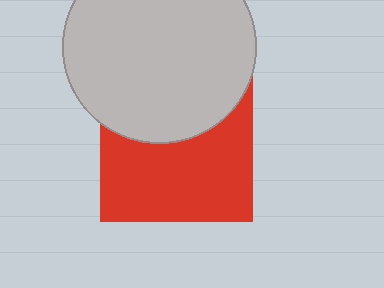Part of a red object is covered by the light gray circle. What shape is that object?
It is a square.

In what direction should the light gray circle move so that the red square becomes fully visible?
The light gray circle should move up. That is the shortest direction to clear the overlap and leave the red square fully visible.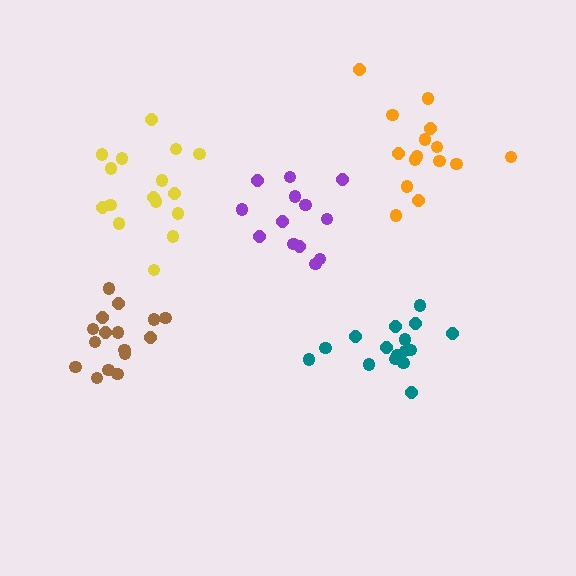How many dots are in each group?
Group 1: 16 dots, Group 2: 16 dots, Group 3: 13 dots, Group 4: 16 dots, Group 5: 15 dots (76 total).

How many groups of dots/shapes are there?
There are 5 groups.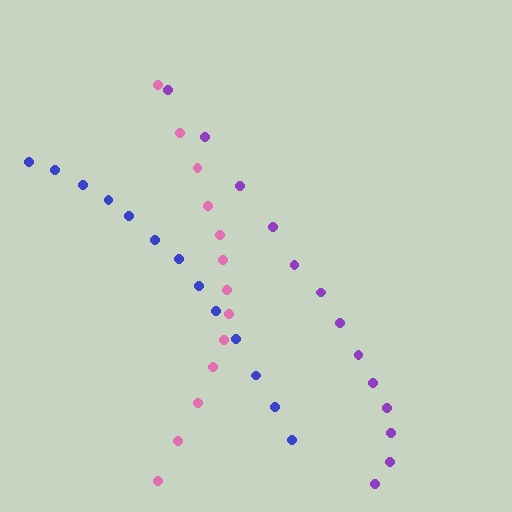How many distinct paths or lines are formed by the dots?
There are 3 distinct paths.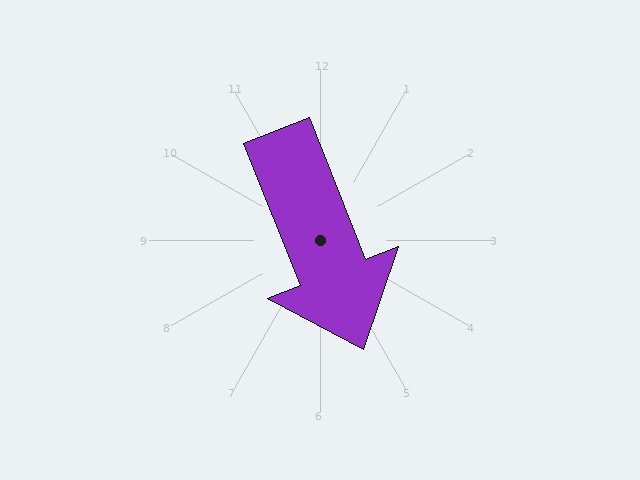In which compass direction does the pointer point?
South.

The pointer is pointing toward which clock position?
Roughly 5 o'clock.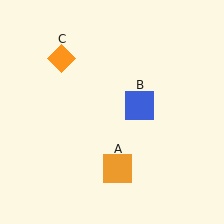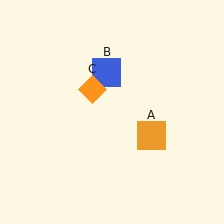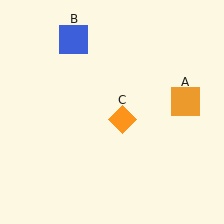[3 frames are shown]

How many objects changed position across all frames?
3 objects changed position: orange square (object A), blue square (object B), orange diamond (object C).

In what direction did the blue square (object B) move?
The blue square (object B) moved up and to the left.